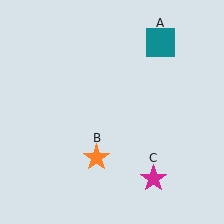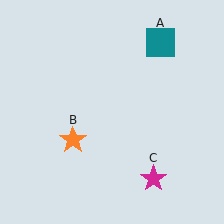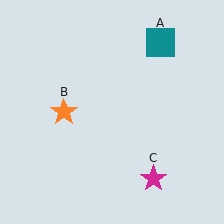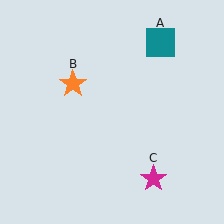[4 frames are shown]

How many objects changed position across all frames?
1 object changed position: orange star (object B).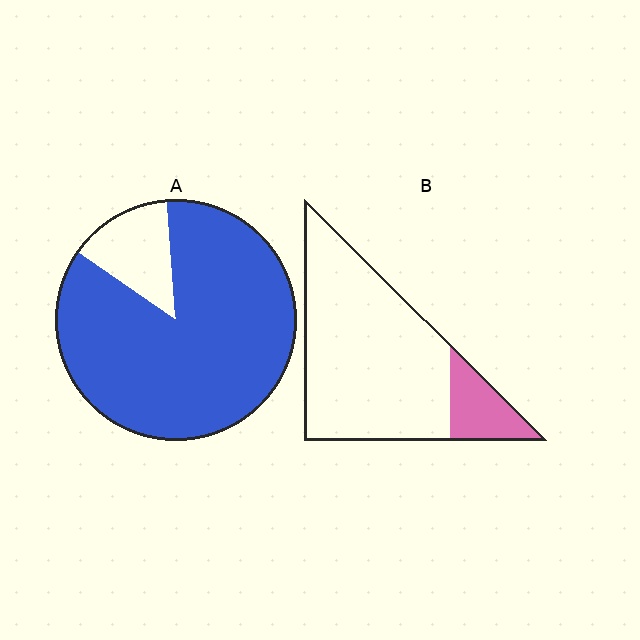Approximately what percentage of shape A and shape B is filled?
A is approximately 85% and B is approximately 15%.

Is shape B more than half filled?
No.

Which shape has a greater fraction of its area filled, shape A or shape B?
Shape A.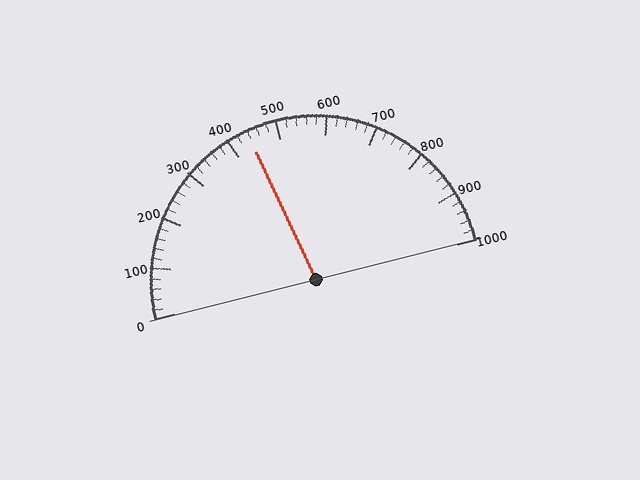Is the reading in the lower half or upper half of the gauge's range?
The reading is in the lower half of the range (0 to 1000).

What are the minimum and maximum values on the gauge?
The gauge ranges from 0 to 1000.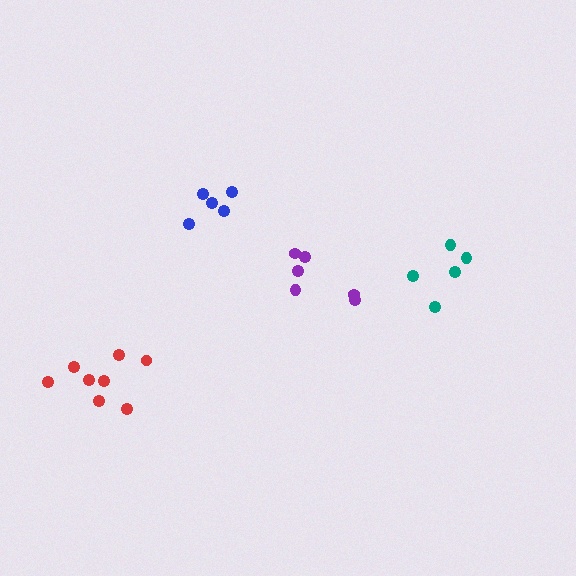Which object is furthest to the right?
The teal cluster is rightmost.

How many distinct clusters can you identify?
There are 4 distinct clusters.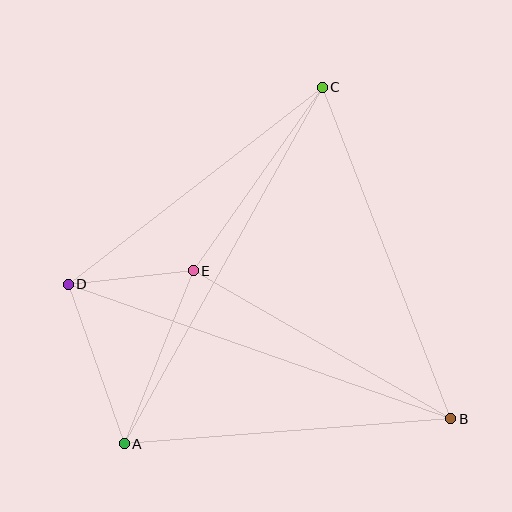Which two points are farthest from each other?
Points A and C are farthest from each other.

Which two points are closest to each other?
Points D and E are closest to each other.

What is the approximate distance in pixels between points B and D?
The distance between B and D is approximately 405 pixels.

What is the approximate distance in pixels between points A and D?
The distance between A and D is approximately 169 pixels.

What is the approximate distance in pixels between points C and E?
The distance between C and E is approximately 224 pixels.